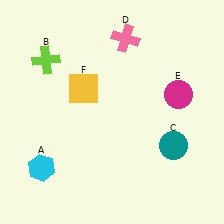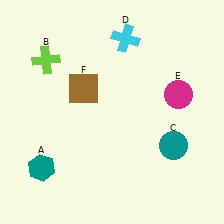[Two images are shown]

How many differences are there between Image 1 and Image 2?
There are 3 differences between the two images.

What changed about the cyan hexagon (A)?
In Image 1, A is cyan. In Image 2, it changed to teal.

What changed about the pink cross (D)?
In Image 1, D is pink. In Image 2, it changed to cyan.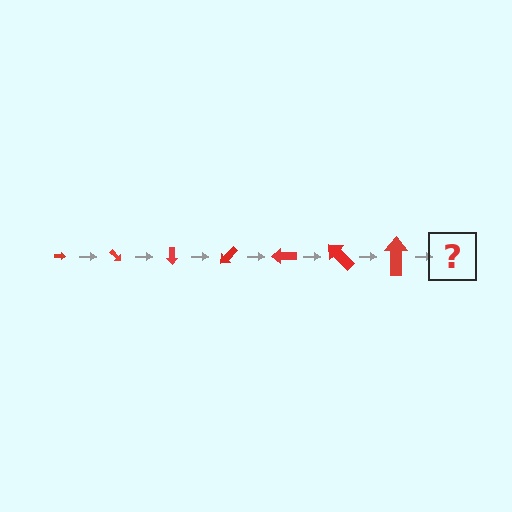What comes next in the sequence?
The next element should be an arrow, larger than the previous one and rotated 315 degrees from the start.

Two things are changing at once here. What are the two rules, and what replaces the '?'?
The two rules are that the arrow grows larger each step and it rotates 45 degrees each step. The '?' should be an arrow, larger than the previous one and rotated 315 degrees from the start.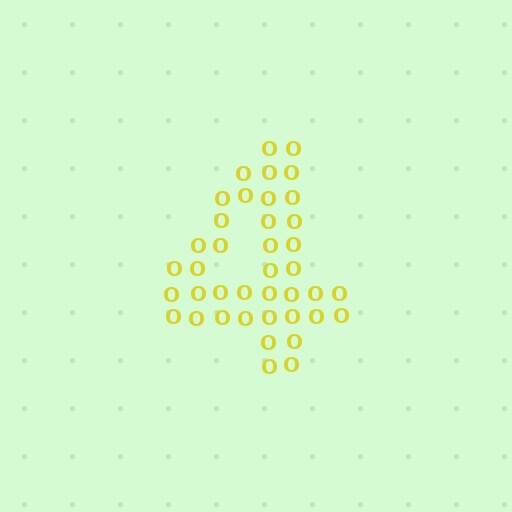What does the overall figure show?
The overall figure shows the digit 4.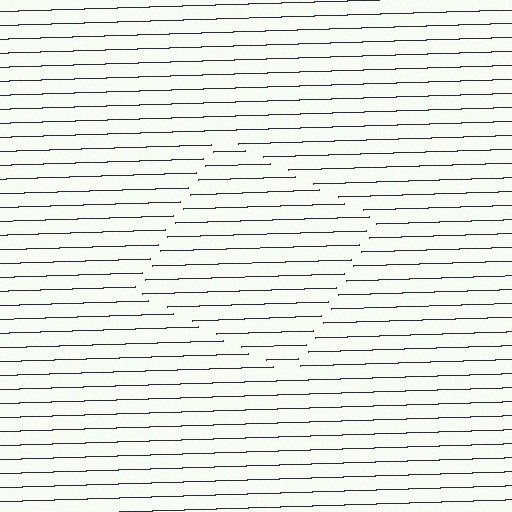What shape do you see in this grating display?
An illusory square. The interior of the shape contains the same grating, shifted by half a period — the contour is defined by the phase discontinuity where line-ends from the inner and outer gratings abut.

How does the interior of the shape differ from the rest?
The interior of the shape contains the same grating, shifted by half a period — the contour is defined by the phase discontinuity where line-ends from the inner and outer gratings abut.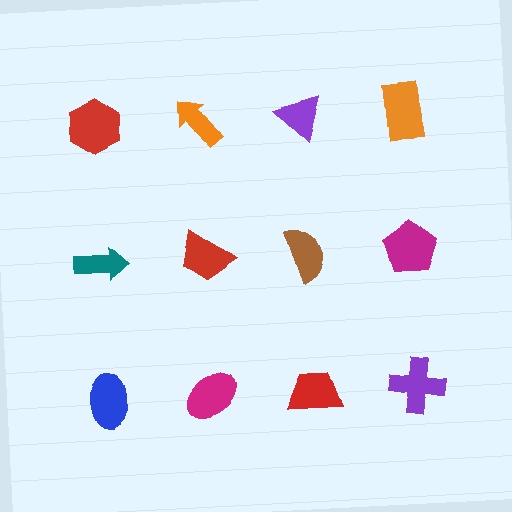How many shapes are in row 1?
4 shapes.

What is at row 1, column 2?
An orange arrow.